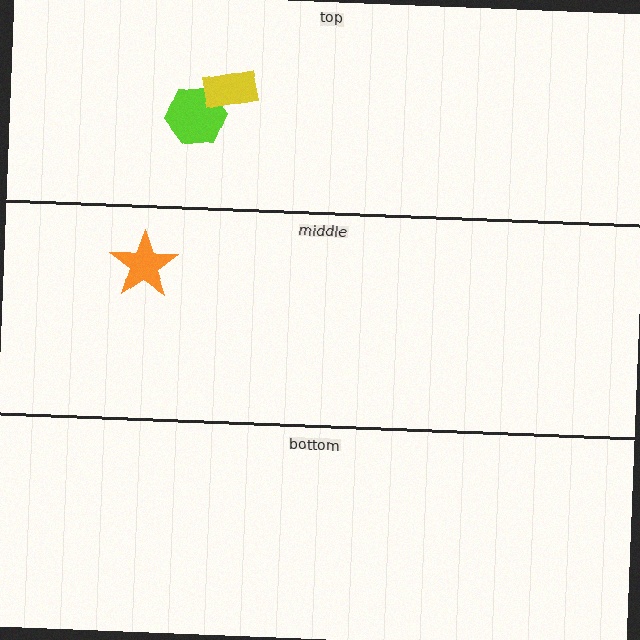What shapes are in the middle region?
The orange star.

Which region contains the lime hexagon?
The top region.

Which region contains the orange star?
The middle region.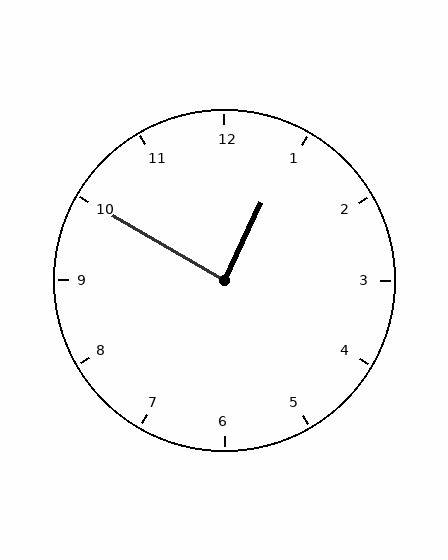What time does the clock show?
12:50.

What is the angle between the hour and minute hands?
Approximately 85 degrees.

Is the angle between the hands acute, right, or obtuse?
It is right.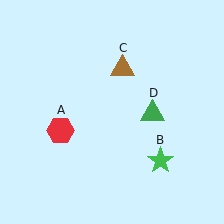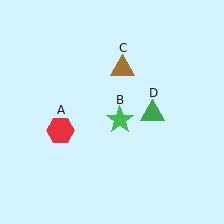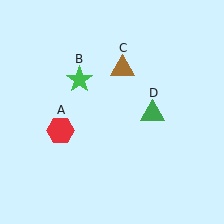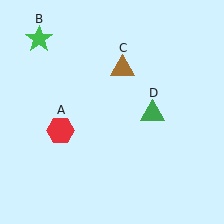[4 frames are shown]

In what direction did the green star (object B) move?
The green star (object B) moved up and to the left.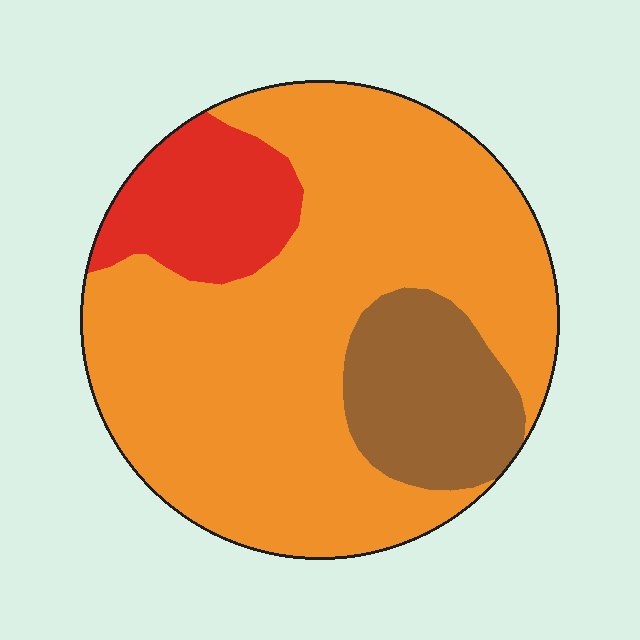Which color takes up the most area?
Orange, at roughly 70%.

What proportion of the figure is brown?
Brown takes up less than a quarter of the figure.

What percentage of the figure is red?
Red covers 14% of the figure.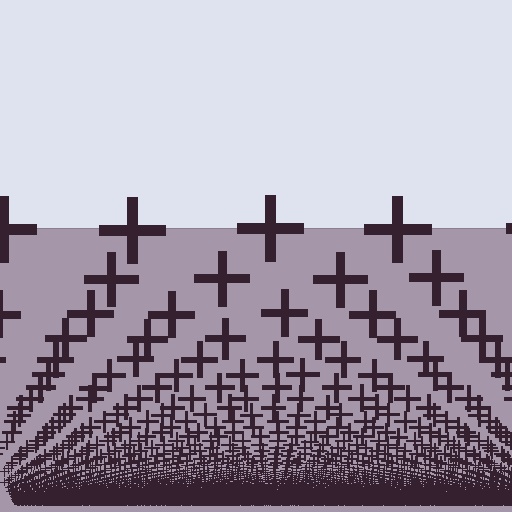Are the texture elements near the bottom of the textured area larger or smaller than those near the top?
Smaller. The gradient is inverted — elements near the bottom are smaller and denser.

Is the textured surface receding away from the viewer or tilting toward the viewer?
The surface appears to tilt toward the viewer. Texture elements get larger and sparser toward the top.